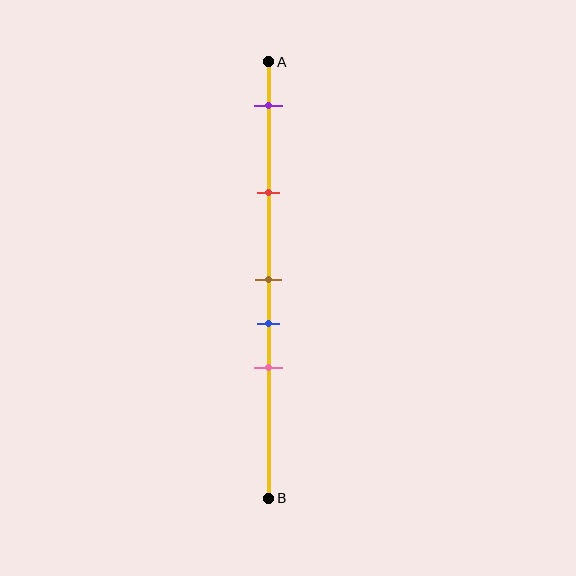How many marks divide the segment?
There are 5 marks dividing the segment.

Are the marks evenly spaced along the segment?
No, the marks are not evenly spaced.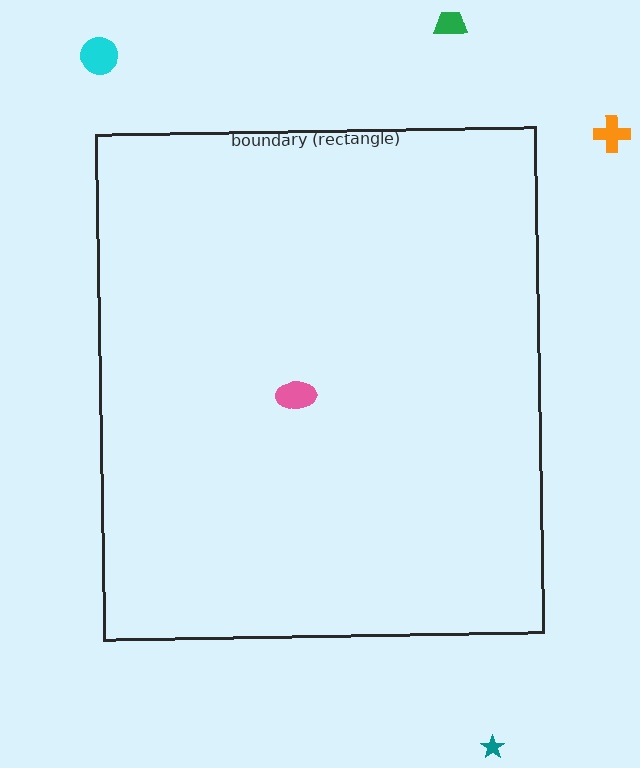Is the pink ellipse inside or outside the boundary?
Inside.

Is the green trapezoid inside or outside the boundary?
Outside.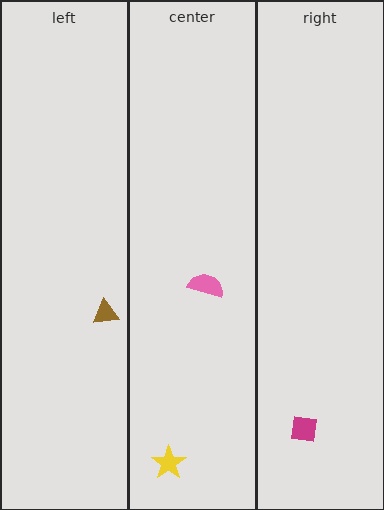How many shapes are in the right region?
1.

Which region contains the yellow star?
The center region.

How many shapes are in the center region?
2.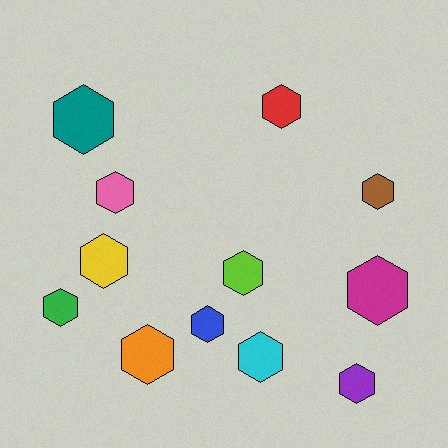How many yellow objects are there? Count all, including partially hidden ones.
There is 1 yellow object.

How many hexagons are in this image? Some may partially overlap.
There are 12 hexagons.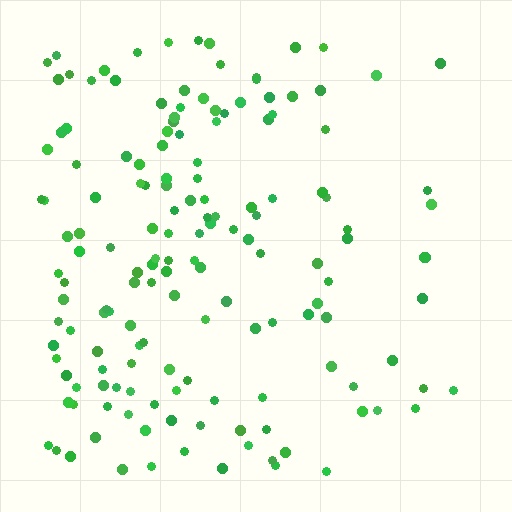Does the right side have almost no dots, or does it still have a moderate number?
Still a moderate number, just noticeably fewer than the left.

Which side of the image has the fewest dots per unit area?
The right.